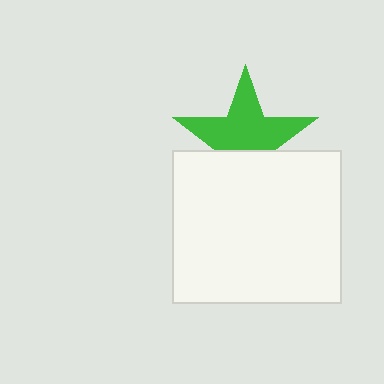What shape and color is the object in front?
The object in front is a white rectangle.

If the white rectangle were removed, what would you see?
You would see the complete green star.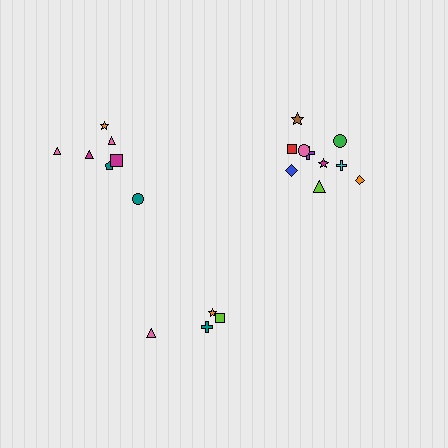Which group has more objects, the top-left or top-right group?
The top-right group.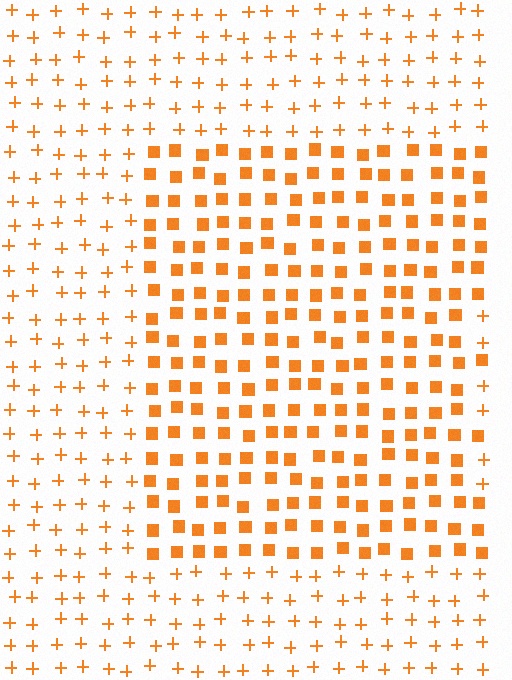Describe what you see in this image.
The image is filled with small orange elements arranged in a uniform grid. A rectangle-shaped region contains squares, while the surrounding area contains plus signs. The boundary is defined purely by the change in element shape.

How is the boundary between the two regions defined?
The boundary is defined by a change in element shape: squares inside vs. plus signs outside. All elements share the same color and spacing.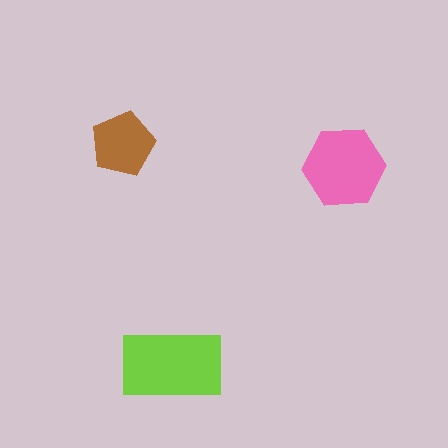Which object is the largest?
The lime rectangle.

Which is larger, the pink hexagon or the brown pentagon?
The pink hexagon.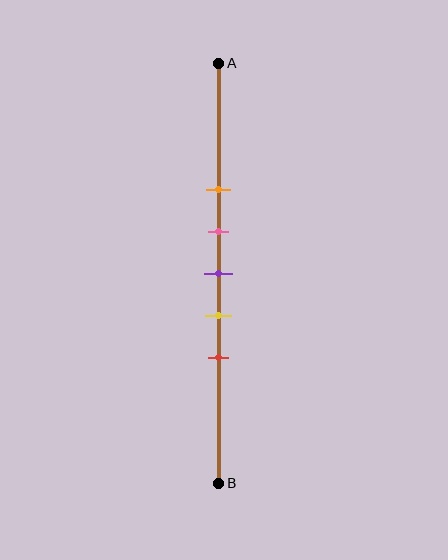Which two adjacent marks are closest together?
The pink and purple marks are the closest adjacent pair.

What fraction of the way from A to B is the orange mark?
The orange mark is approximately 30% (0.3) of the way from A to B.